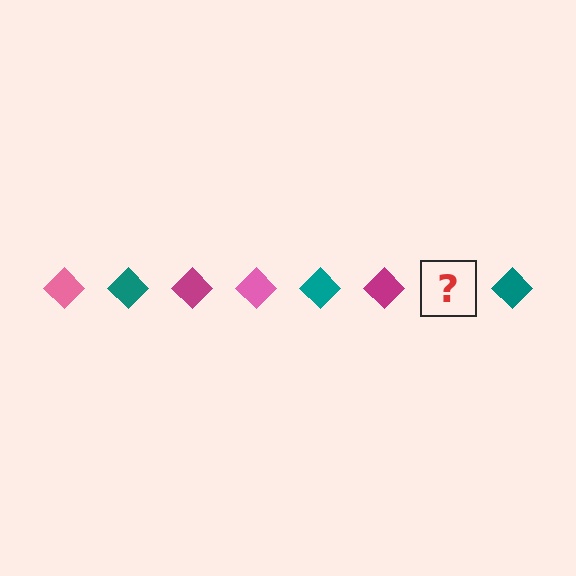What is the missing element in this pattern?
The missing element is a pink diamond.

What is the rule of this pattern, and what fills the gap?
The rule is that the pattern cycles through pink, teal, magenta diamonds. The gap should be filled with a pink diamond.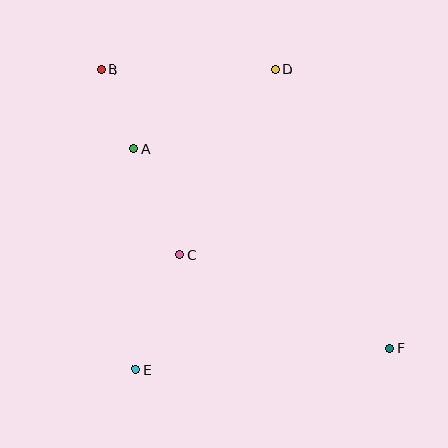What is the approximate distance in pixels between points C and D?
The distance between C and D is approximately 209 pixels.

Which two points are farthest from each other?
Points B and F are farthest from each other.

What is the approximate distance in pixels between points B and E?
The distance between B and E is approximately 302 pixels.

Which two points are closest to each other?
Points A and B are closest to each other.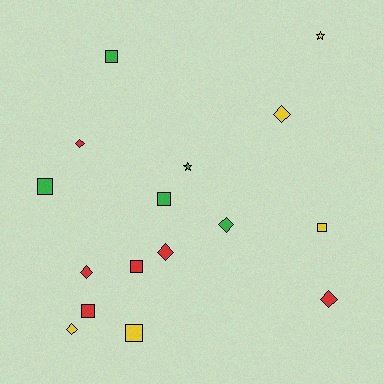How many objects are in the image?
There are 16 objects.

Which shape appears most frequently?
Diamond, with 7 objects.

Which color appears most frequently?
Red, with 6 objects.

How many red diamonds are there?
There are 4 red diamonds.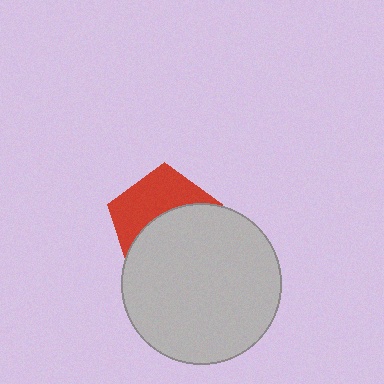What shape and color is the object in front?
The object in front is a light gray circle.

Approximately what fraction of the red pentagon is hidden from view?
Roughly 55% of the red pentagon is hidden behind the light gray circle.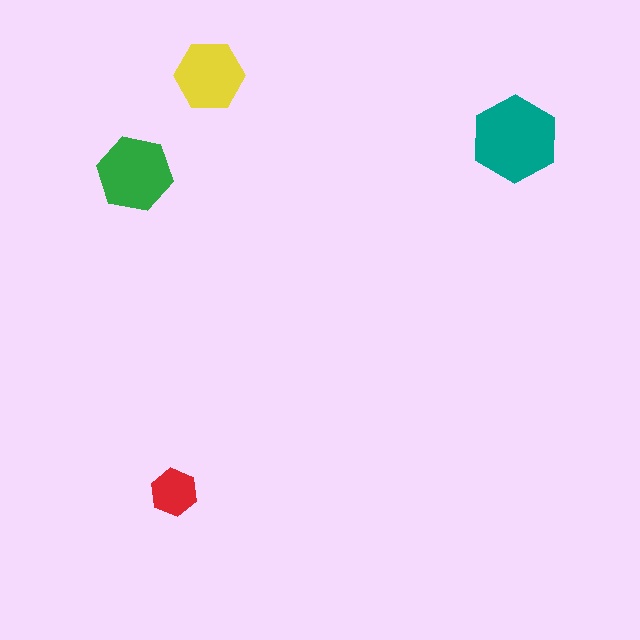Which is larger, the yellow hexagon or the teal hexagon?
The teal one.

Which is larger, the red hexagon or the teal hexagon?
The teal one.